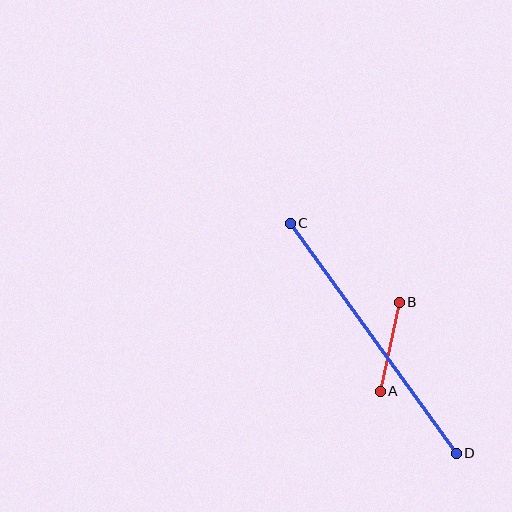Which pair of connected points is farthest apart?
Points C and D are farthest apart.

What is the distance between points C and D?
The distance is approximately 284 pixels.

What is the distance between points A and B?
The distance is approximately 91 pixels.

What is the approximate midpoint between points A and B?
The midpoint is at approximately (390, 347) pixels.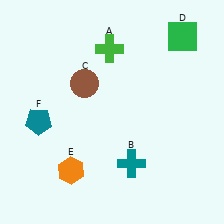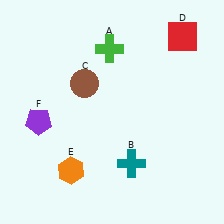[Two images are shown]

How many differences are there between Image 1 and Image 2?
There are 2 differences between the two images.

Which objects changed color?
D changed from green to red. F changed from teal to purple.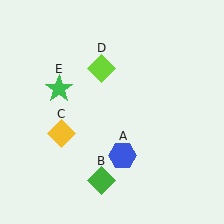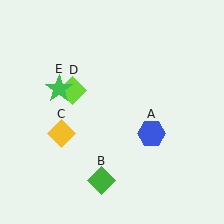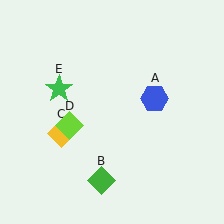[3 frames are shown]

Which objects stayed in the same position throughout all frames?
Green diamond (object B) and yellow diamond (object C) and green star (object E) remained stationary.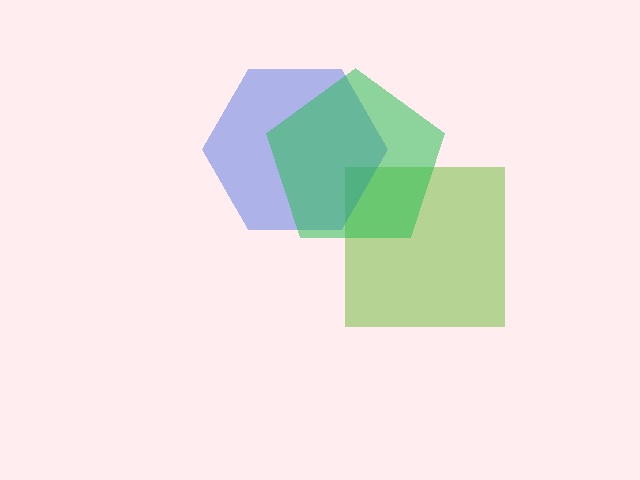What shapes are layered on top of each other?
The layered shapes are: a lime square, a blue hexagon, a green pentagon.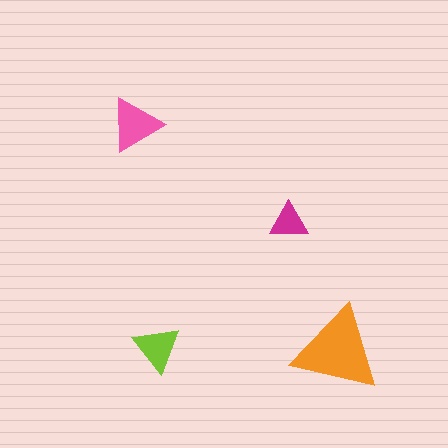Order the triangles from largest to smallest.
the orange one, the pink one, the lime one, the magenta one.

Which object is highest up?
The pink triangle is topmost.